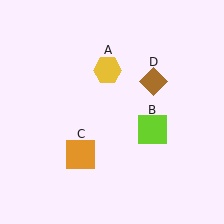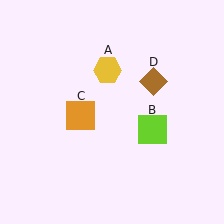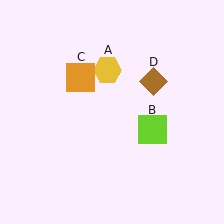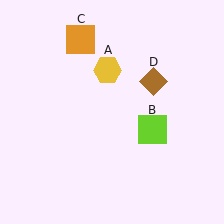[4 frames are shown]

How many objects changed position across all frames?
1 object changed position: orange square (object C).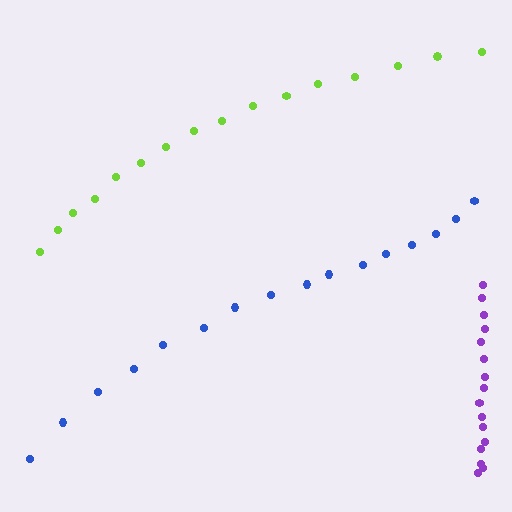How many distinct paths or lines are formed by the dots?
There are 3 distinct paths.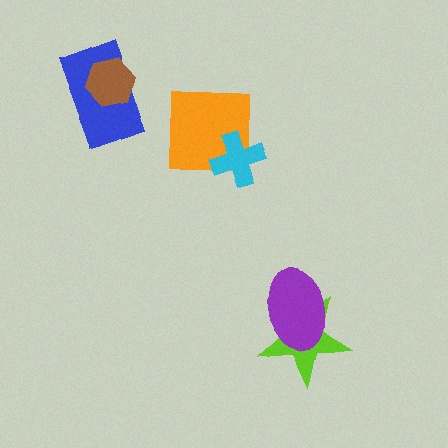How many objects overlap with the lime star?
1 object overlaps with the lime star.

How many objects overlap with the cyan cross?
1 object overlaps with the cyan cross.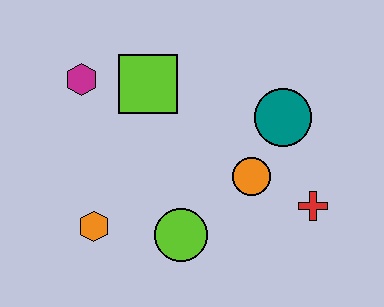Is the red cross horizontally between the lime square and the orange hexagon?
No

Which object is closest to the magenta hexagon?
The lime square is closest to the magenta hexagon.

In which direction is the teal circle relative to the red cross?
The teal circle is above the red cross.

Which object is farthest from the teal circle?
The orange hexagon is farthest from the teal circle.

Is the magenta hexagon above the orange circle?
Yes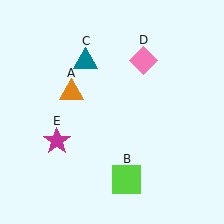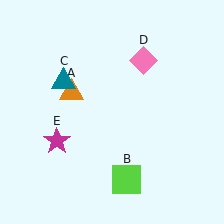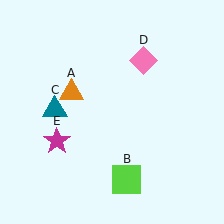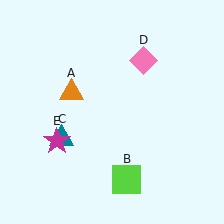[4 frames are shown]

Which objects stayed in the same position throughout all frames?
Orange triangle (object A) and lime square (object B) and pink diamond (object D) and magenta star (object E) remained stationary.